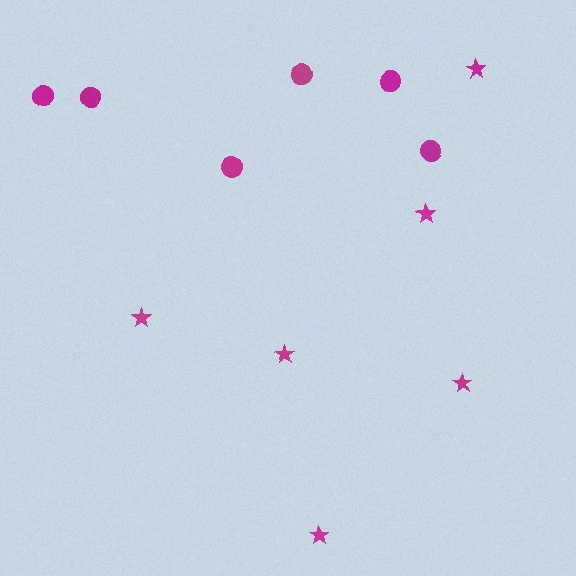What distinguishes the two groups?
There are 2 groups: one group of circles (6) and one group of stars (6).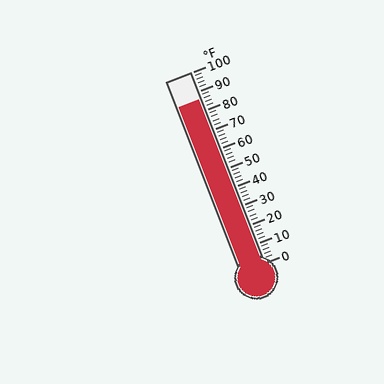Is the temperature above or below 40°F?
The temperature is above 40°F.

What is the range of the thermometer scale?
The thermometer scale ranges from 0°F to 100°F.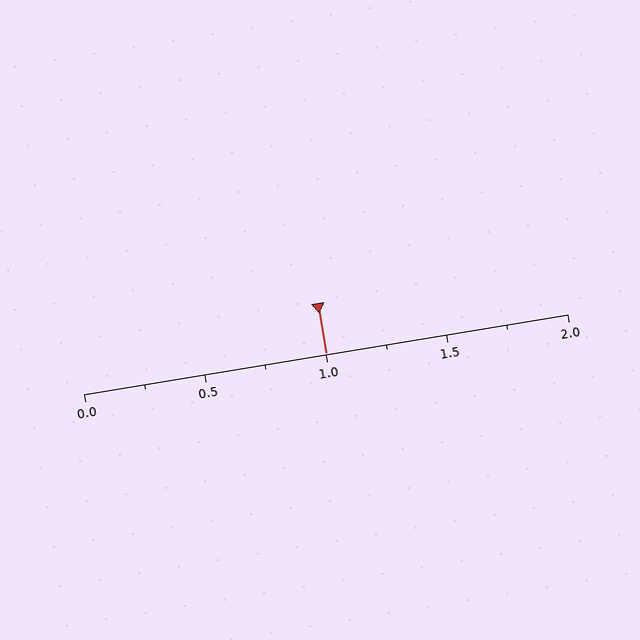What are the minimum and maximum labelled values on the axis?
The axis runs from 0.0 to 2.0.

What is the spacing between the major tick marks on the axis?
The major ticks are spaced 0.5 apart.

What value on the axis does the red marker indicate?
The marker indicates approximately 1.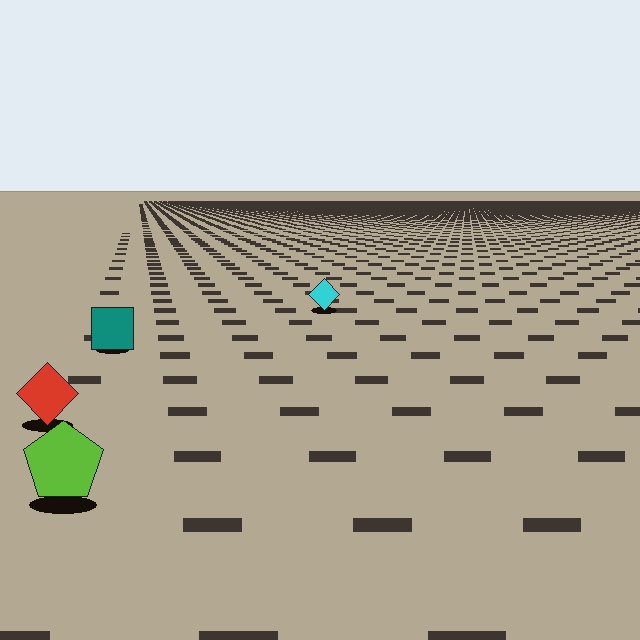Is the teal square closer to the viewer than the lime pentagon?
No. The lime pentagon is closer — you can tell from the texture gradient: the ground texture is coarser near it.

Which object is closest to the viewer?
The lime pentagon is closest. The texture marks near it are larger and more spread out.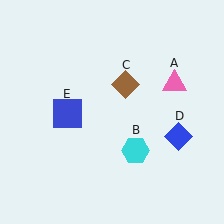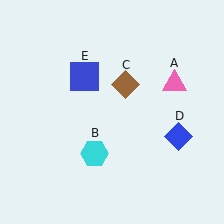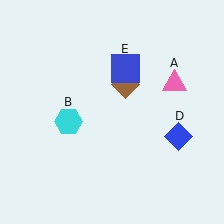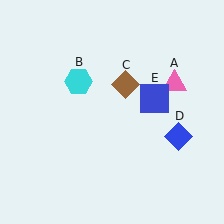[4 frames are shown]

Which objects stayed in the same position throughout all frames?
Pink triangle (object A) and brown diamond (object C) and blue diamond (object D) remained stationary.